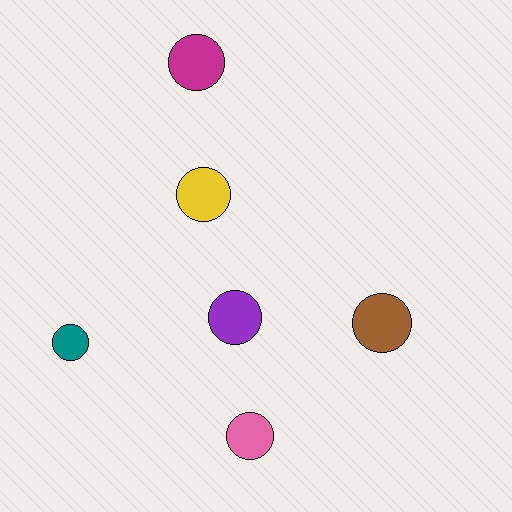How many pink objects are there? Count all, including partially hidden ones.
There is 1 pink object.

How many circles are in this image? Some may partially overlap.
There are 6 circles.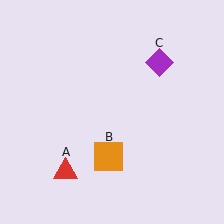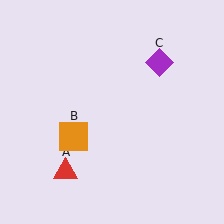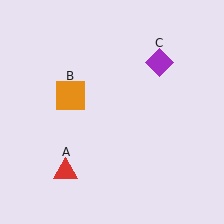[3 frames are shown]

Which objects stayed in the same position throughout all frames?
Red triangle (object A) and purple diamond (object C) remained stationary.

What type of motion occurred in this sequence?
The orange square (object B) rotated clockwise around the center of the scene.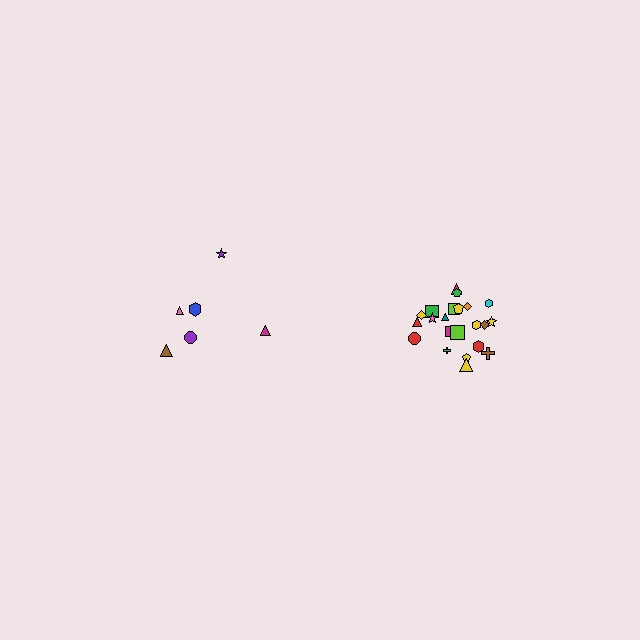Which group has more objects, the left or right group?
The right group.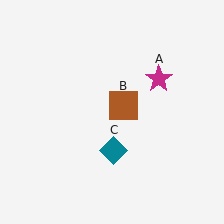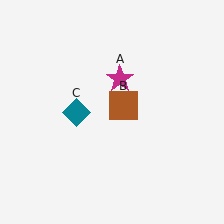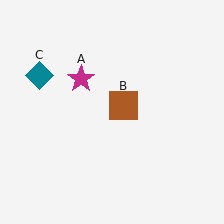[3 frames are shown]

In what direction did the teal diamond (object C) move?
The teal diamond (object C) moved up and to the left.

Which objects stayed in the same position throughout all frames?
Brown square (object B) remained stationary.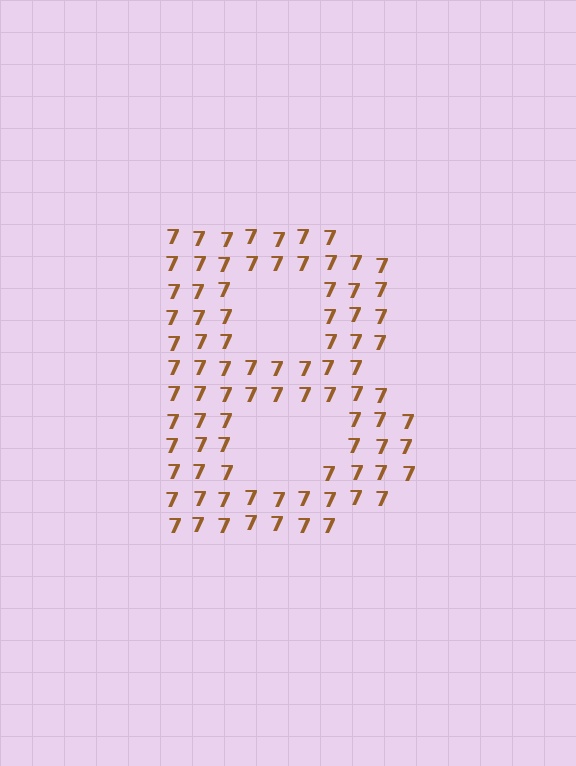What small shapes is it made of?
It is made of small digit 7's.